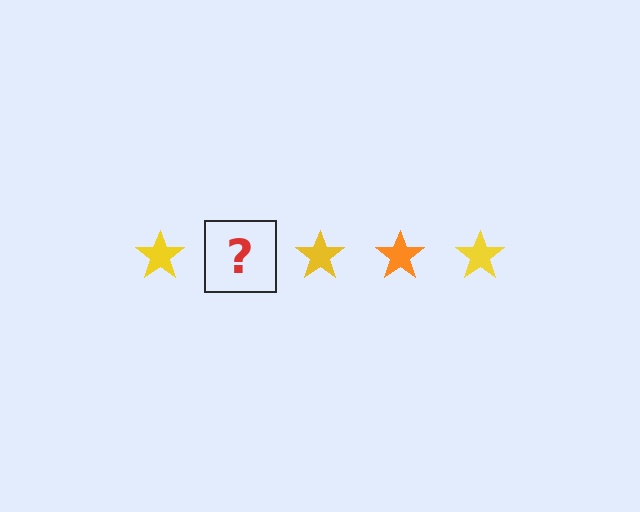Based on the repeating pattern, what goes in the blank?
The blank should be an orange star.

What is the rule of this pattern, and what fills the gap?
The rule is that the pattern cycles through yellow, orange stars. The gap should be filled with an orange star.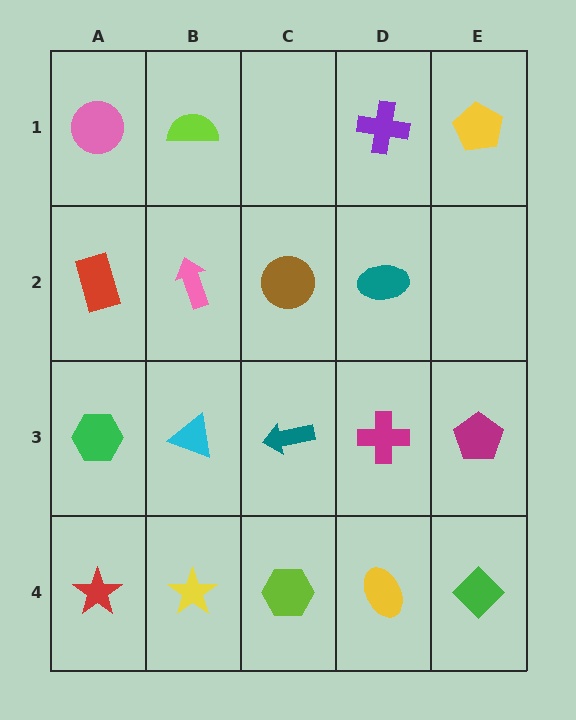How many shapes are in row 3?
5 shapes.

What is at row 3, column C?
A teal arrow.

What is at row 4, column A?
A red star.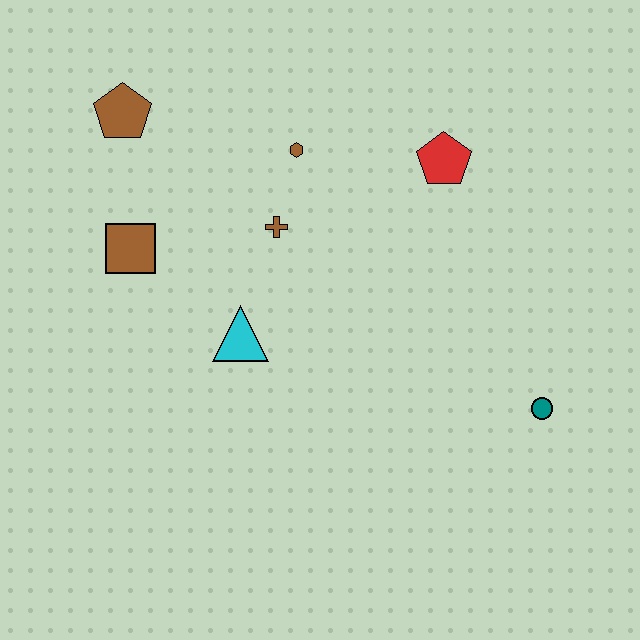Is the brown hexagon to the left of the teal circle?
Yes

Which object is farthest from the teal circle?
The brown pentagon is farthest from the teal circle.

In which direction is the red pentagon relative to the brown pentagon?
The red pentagon is to the right of the brown pentagon.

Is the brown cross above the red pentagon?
No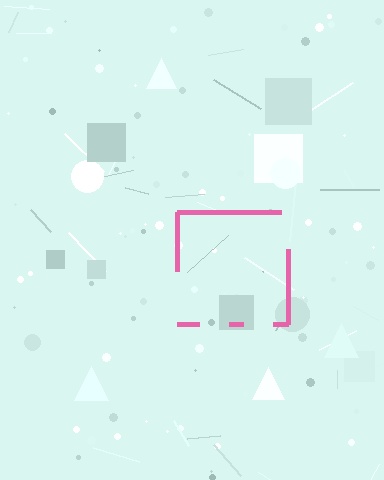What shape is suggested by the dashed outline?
The dashed outline suggests a square.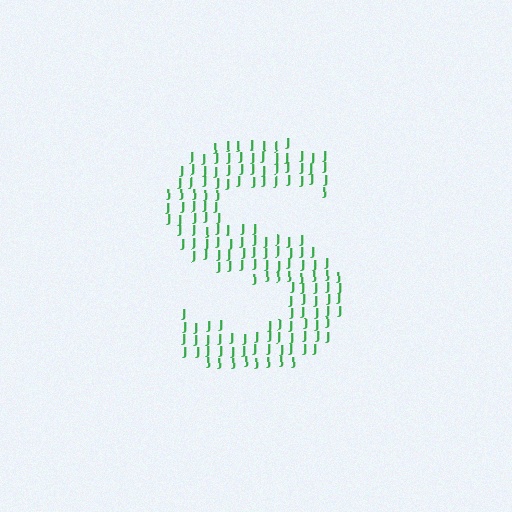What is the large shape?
The large shape is the letter S.